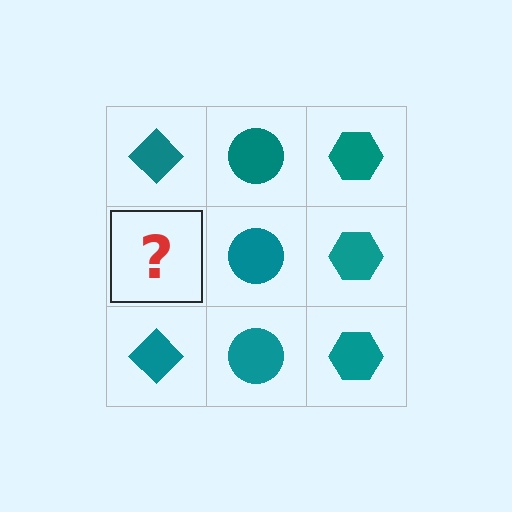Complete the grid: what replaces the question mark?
The question mark should be replaced with a teal diamond.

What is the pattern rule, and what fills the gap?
The rule is that each column has a consistent shape. The gap should be filled with a teal diamond.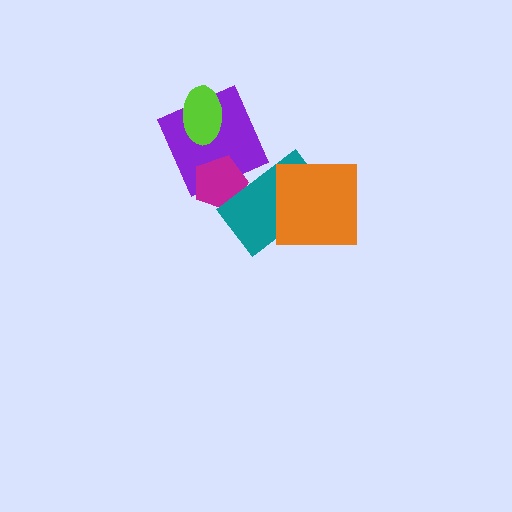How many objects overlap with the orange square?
1 object overlaps with the orange square.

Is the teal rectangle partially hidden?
Yes, it is partially covered by another shape.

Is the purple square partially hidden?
Yes, it is partially covered by another shape.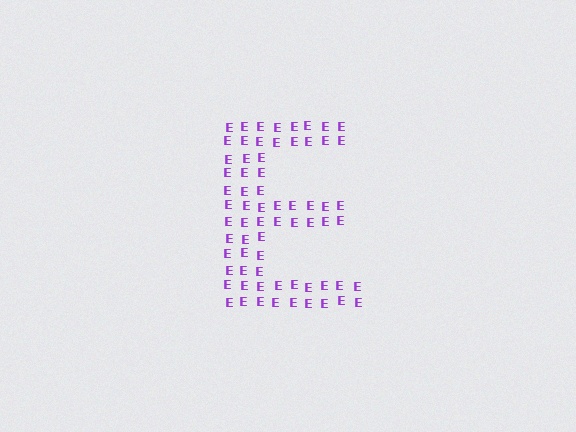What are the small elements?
The small elements are letter E's.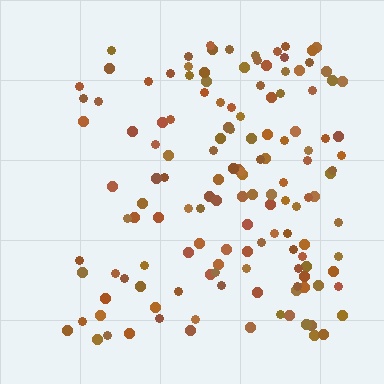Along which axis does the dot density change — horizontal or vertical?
Horizontal.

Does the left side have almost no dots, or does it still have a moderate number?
Still a moderate number, just noticeably fewer than the right.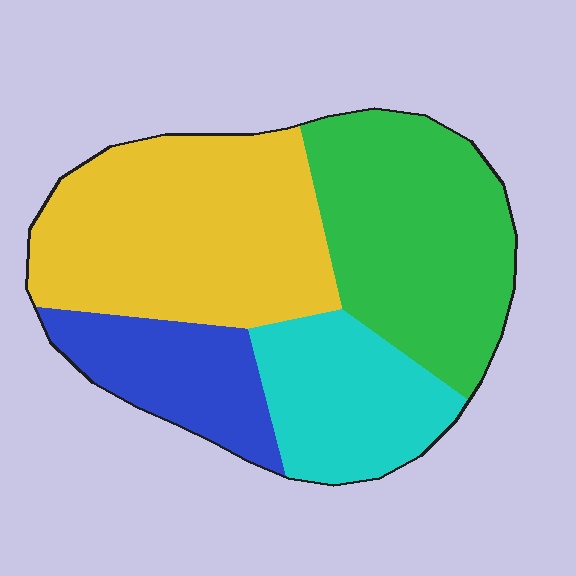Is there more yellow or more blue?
Yellow.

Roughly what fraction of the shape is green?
Green covers roughly 30% of the shape.